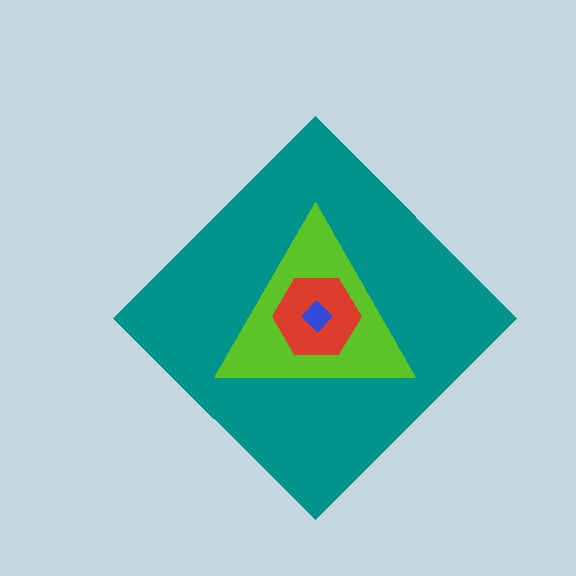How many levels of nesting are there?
4.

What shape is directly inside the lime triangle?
The red hexagon.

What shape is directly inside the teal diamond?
The lime triangle.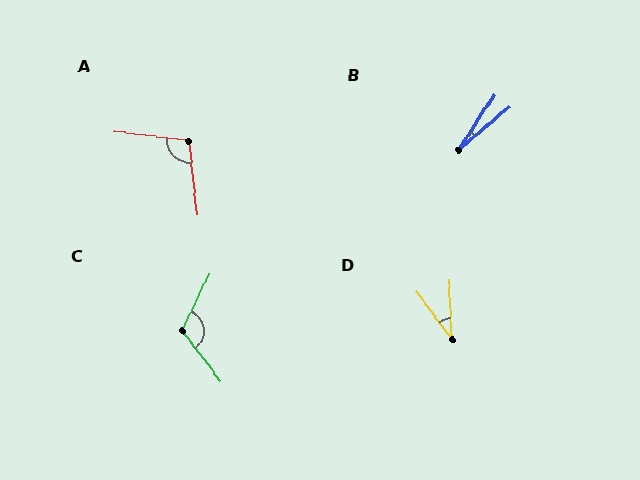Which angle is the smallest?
B, at approximately 17 degrees.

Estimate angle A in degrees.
Approximately 103 degrees.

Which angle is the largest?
C, at approximately 117 degrees.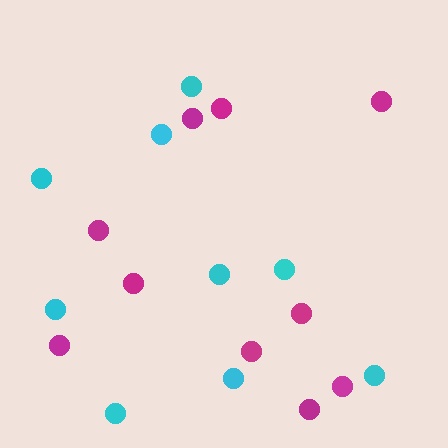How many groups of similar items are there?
There are 2 groups: one group of cyan circles (9) and one group of magenta circles (10).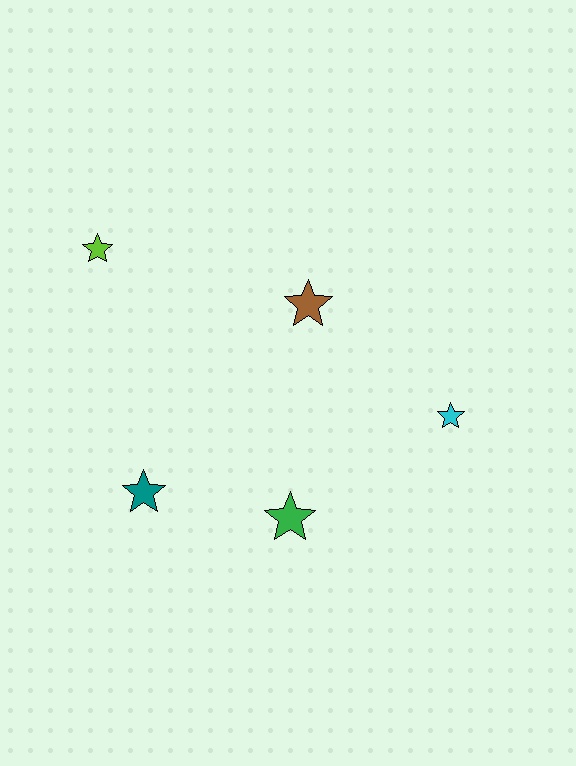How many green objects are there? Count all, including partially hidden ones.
There is 1 green object.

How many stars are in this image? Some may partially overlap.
There are 5 stars.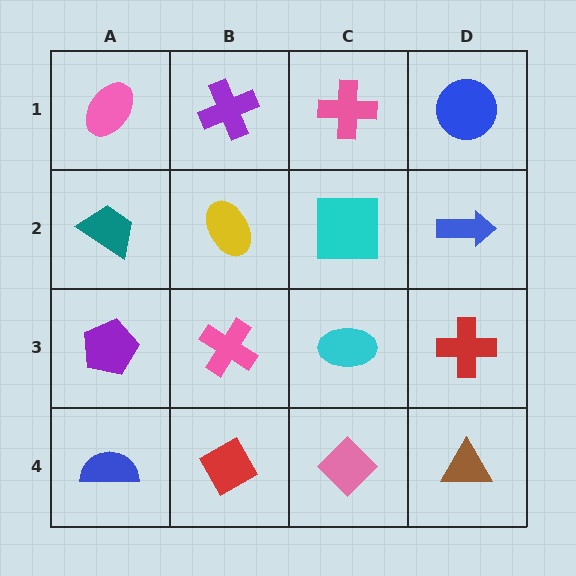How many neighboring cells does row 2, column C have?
4.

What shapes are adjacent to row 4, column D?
A red cross (row 3, column D), a pink diamond (row 4, column C).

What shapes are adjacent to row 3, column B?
A yellow ellipse (row 2, column B), a red diamond (row 4, column B), a purple pentagon (row 3, column A), a cyan ellipse (row 3, column C).